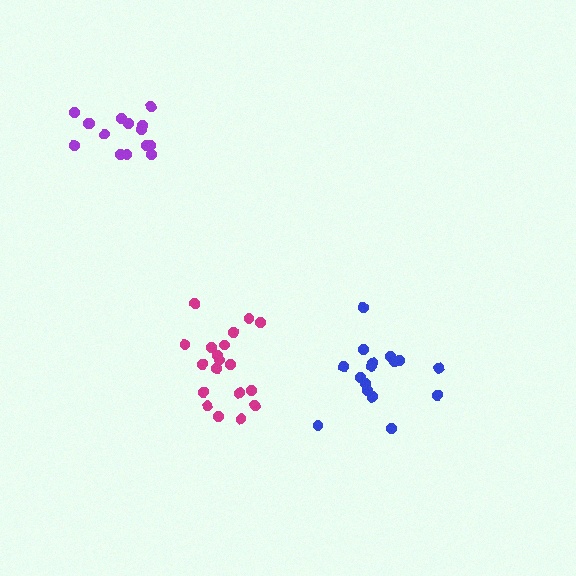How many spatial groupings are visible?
There are 3 spatial groupings.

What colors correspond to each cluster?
The clusters are colored: magenta, blue, purple.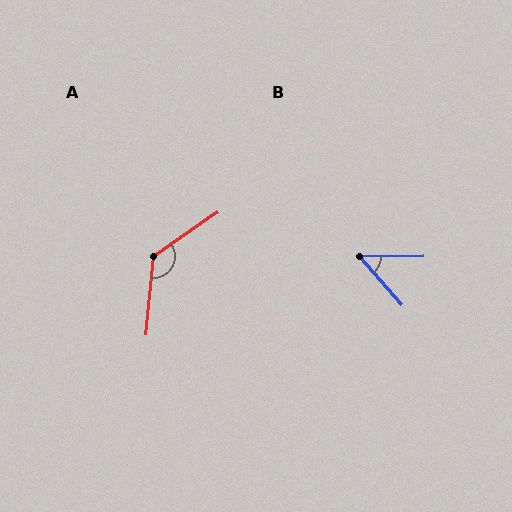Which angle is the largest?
A, at approximately 130 degrees.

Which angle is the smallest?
B, at approximately 49 degrees.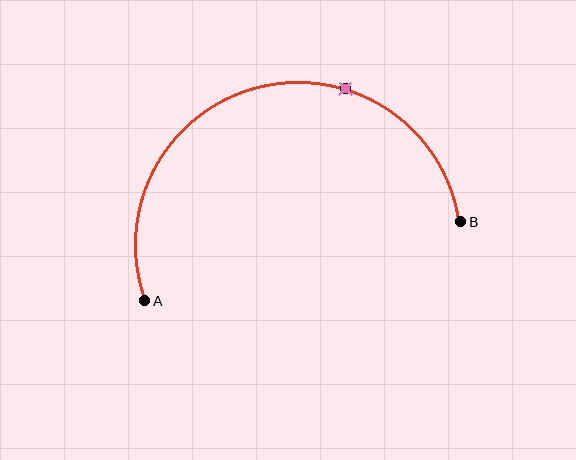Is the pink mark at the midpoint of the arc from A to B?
No. The pink mark lies on the arc but is closer to endpoint B. The arc midpoint would be at the point on the curve equidistant along the arc from both A and B.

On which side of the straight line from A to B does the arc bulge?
The arc bulges above the straight line connecting A and B.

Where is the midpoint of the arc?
The arc midpoint is the point on the curve farthest from the straight line joining A and B. It sits above that line.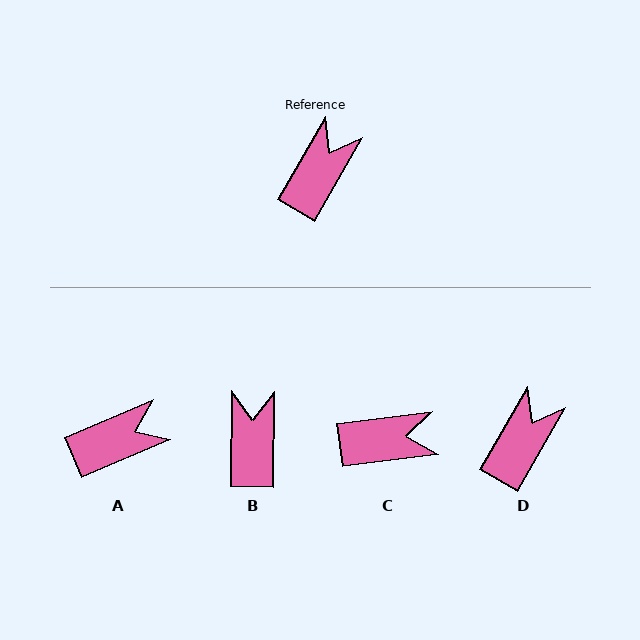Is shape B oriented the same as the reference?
No, it is off by about 29 degrees.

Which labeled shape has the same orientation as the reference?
D.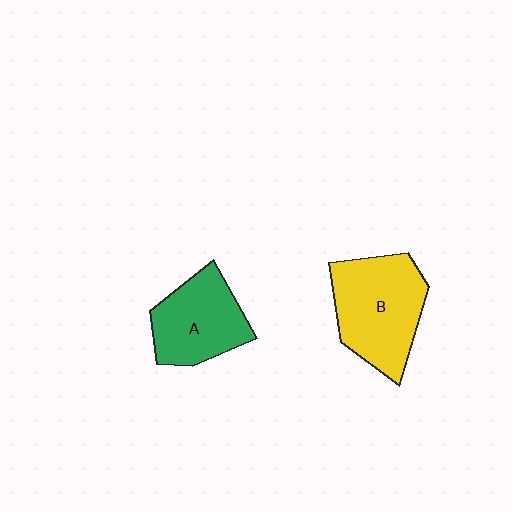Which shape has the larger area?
Shape B (yellow).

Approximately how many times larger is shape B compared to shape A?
Approximately 1.3 times.